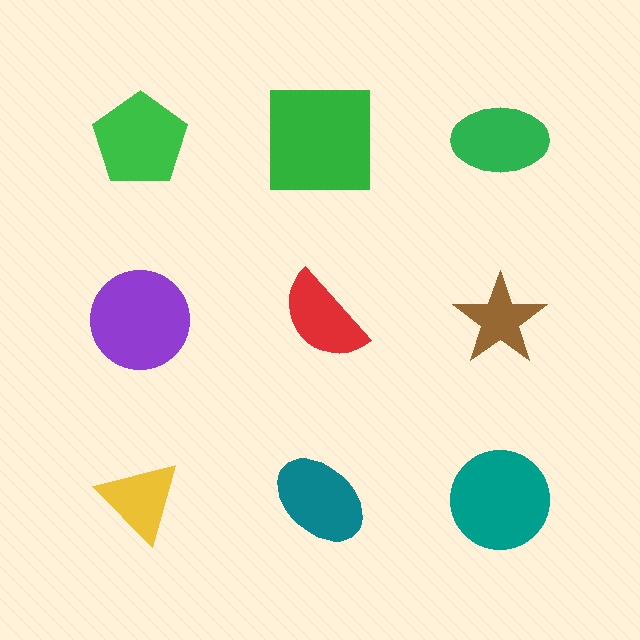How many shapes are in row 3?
3 shapes.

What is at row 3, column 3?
A teal circle.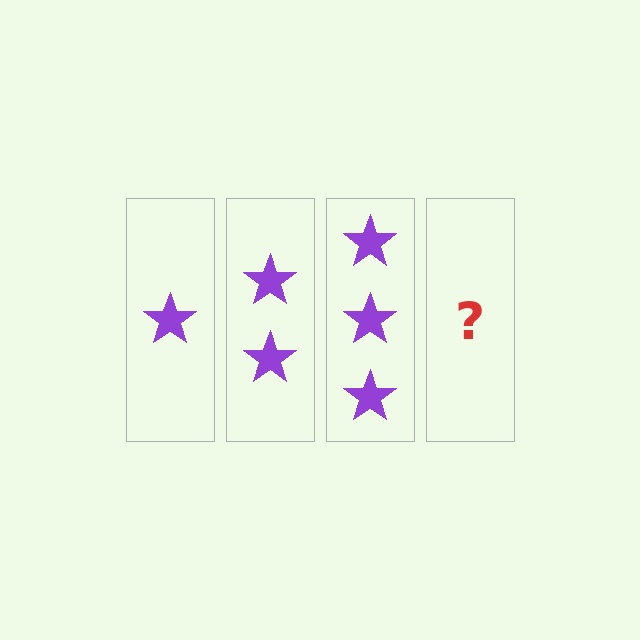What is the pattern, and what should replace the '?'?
The pattern is that each step adds one more star. The '?' should be 4 stars.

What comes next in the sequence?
The next element should be 4 stars.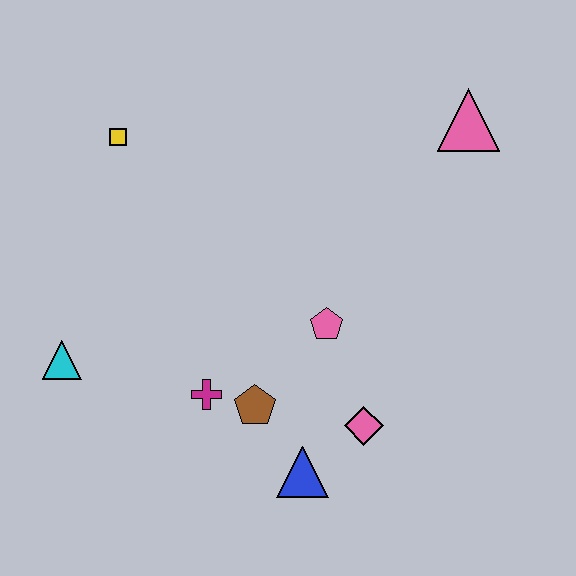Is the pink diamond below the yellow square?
Yes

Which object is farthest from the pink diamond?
The yellow square is farthest from the pink diamond.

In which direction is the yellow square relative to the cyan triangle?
The yellow square is above the cyan triangle.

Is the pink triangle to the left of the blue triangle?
No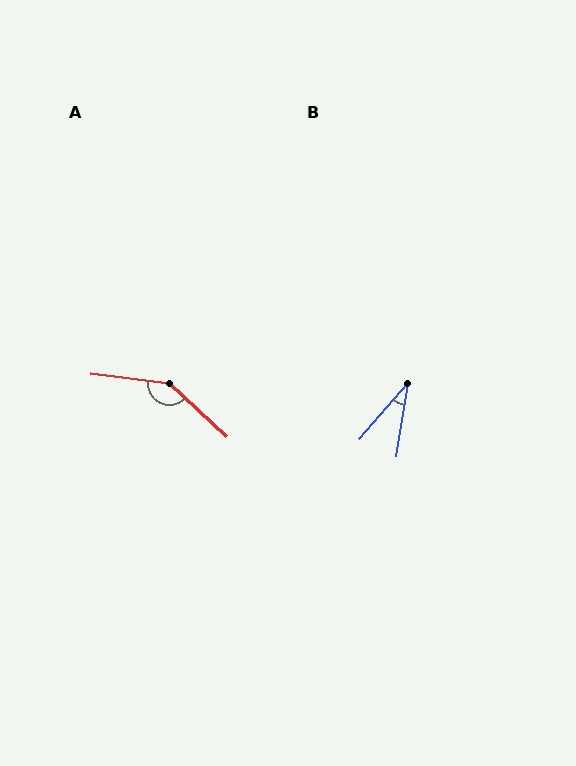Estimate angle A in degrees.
Approximately 144 degrees.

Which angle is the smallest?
B, at approximately 32 degrees.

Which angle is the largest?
A, at approximately 144 degrees.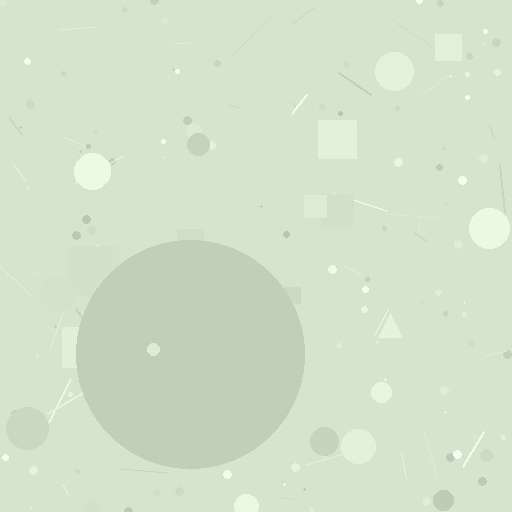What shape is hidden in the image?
A circle is hidden in the image.